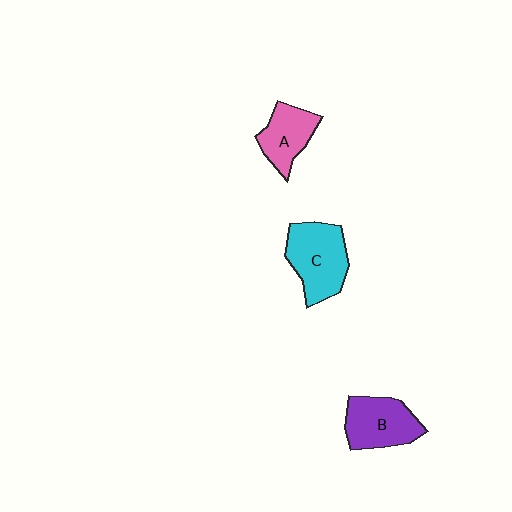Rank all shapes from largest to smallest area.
From largest to smallest: C (cyan), B (purple), A (pink).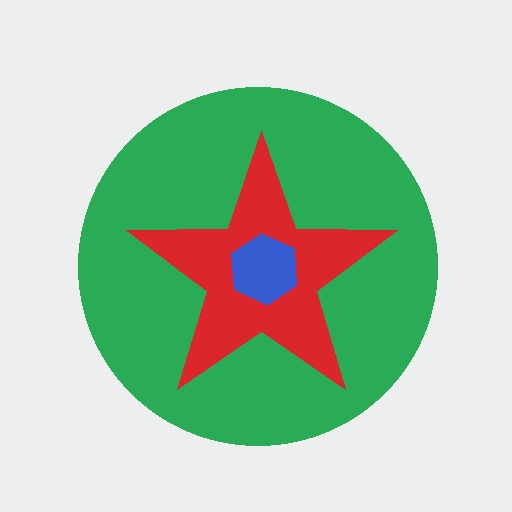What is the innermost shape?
The blue hexagon.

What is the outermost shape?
The green circle.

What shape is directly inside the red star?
The blue hexagon.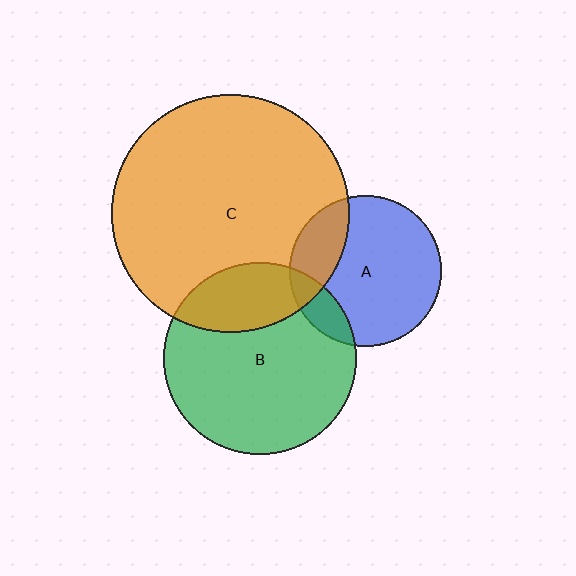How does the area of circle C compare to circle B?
Approximately 1.5 times.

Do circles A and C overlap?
Yes.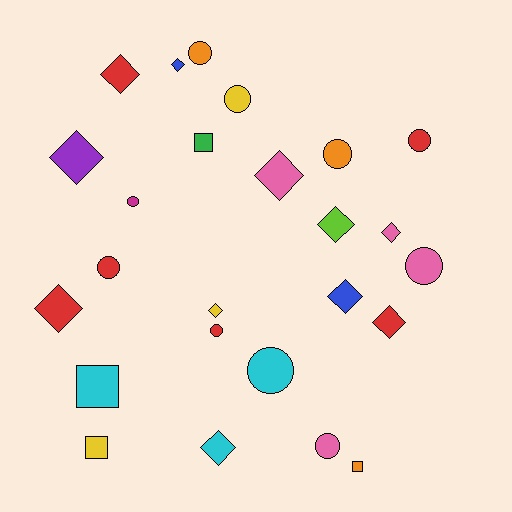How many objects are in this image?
There are 25 objects.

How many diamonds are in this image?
There are 11 diamonds.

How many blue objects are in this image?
There are 2 blue objects.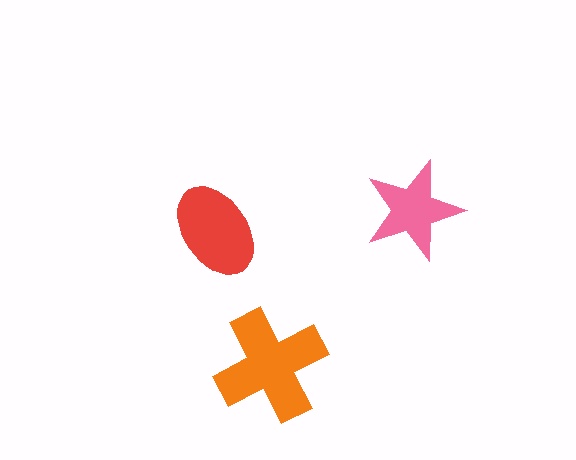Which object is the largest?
The orange cross.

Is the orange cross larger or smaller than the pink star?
Larger.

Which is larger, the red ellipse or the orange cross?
The orange cross.